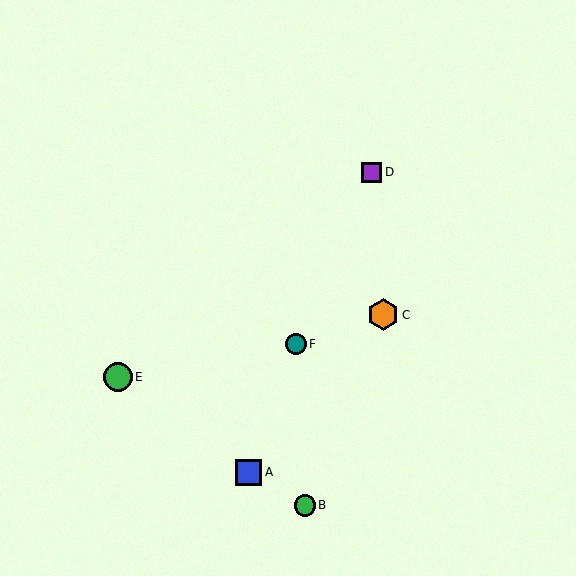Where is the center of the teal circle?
The center of the teal circle is at (296, 344).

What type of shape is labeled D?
Shape D is a purple square.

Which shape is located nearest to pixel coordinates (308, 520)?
The green circle (labeled B) at (305, 505) is nearest to that location.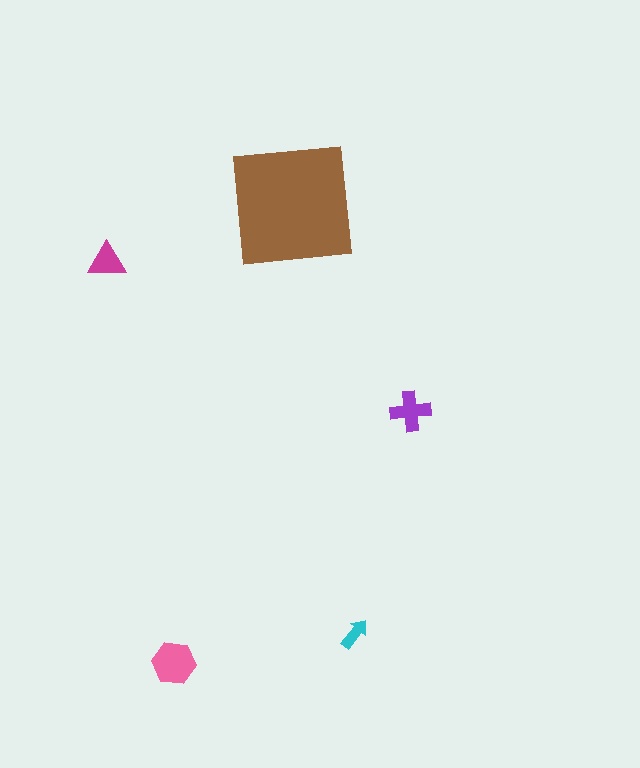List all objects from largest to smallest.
The brown square, the pink hexagon, the purple cross, the magenta triangle, the cyan arrow.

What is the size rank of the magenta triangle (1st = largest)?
4th.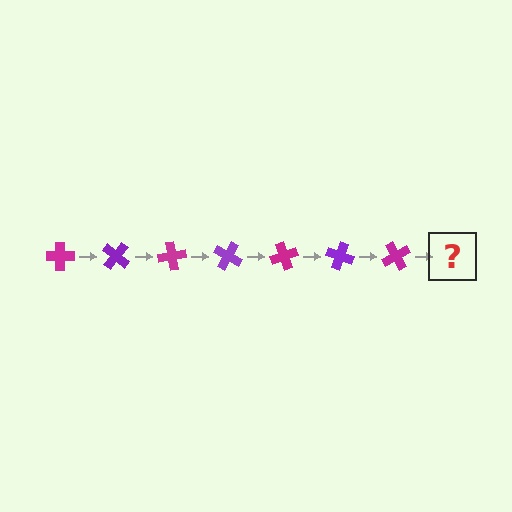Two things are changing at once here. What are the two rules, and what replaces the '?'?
The two rules are that it rotates 40 degrees each step and the color cycles through magenta and purple. The '?' should be a purple cross, rotated 280 degrees from the start.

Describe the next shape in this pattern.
It should be a purple cross, rotated 280 degrees from the start.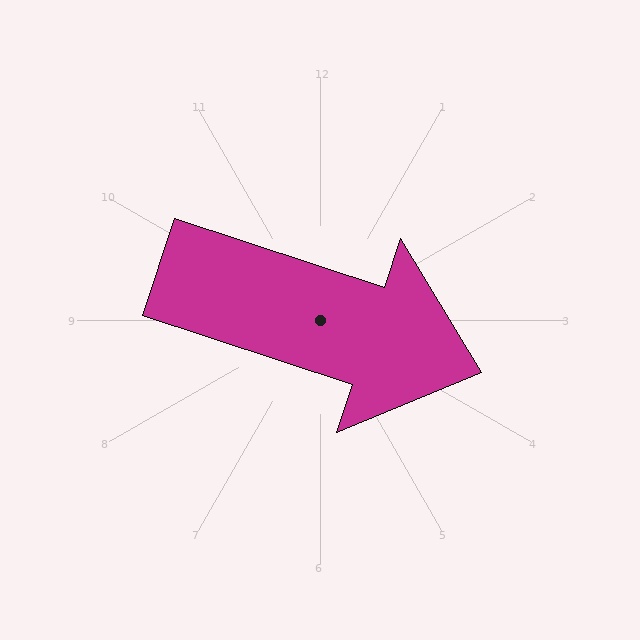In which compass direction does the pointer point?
East.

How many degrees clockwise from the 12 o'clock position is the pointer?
Approximately 108 degrees.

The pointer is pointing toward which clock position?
Roughly 4 o'clock.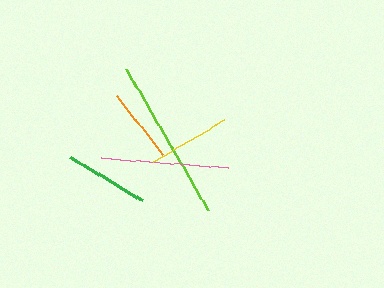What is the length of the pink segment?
The pink segment is approximately 126 pixels long.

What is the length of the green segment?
The green segment is approximately 84 pixels long.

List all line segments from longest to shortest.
From longest to shortest: lime, pink, green, yellow, orange.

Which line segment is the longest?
The lime line is the longest at approximately 163 pixels.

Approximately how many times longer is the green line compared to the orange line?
The green line is approximately 1.1 times the length of the orange line.